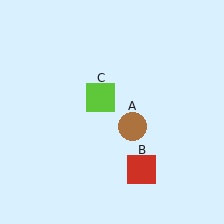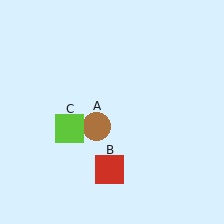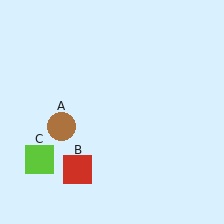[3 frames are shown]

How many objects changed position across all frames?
3 objects changed position: brown circle (object A), red square (object B), lime square (object C).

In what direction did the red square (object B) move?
The red square (object B) moved left.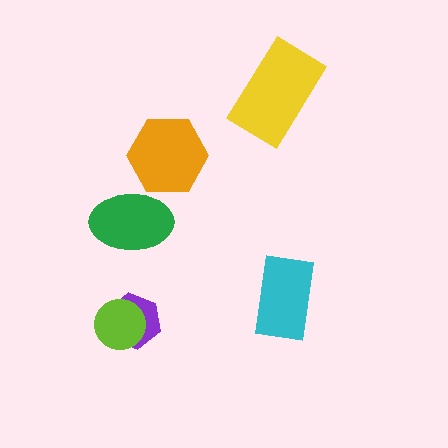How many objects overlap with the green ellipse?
0 objects overlap with the green ellipse.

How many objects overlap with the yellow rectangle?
0 objects overlap with the yellow rectangle.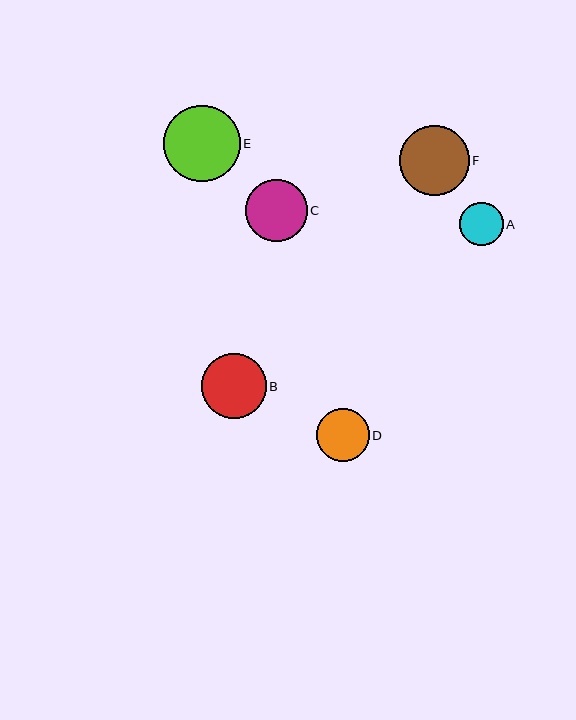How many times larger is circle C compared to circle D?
Circle C is approximately 1.2 times the size of circle D.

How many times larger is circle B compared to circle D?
Circle B is approximately 1.2 times the size of circle D.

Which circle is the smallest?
Circle A is the smallest with a size of approximately 44 pixels.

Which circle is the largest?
Circle E is the largest with a size of approximately 77 pixels.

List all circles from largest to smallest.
From largest to smallest: E, F, B, C, D, A.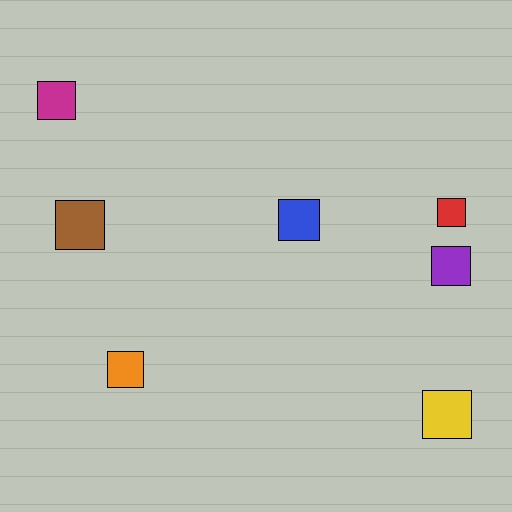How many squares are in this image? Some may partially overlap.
There are 7 squares.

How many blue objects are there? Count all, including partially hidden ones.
There is 1 blue object.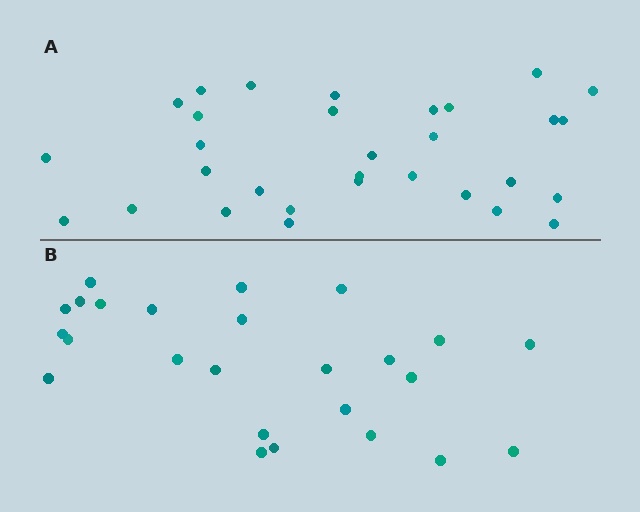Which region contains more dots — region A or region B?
Region A (the top region) has more dots.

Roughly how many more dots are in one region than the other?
Region A has about 6 more dots than region B.